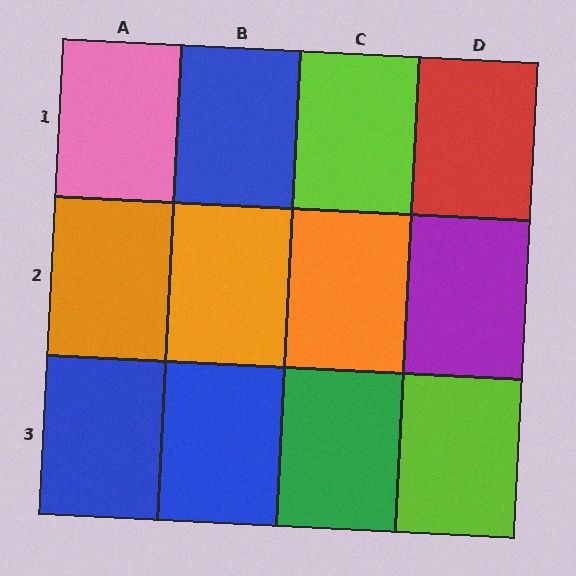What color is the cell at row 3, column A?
Blue.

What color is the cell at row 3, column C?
Green.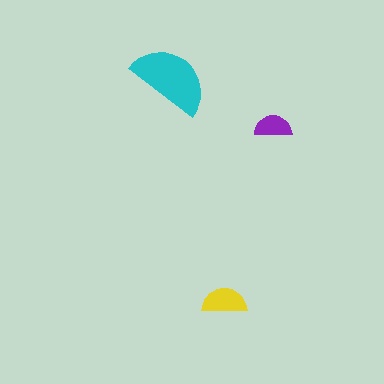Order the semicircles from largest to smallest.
the cyan one, the yellow one, the purple one.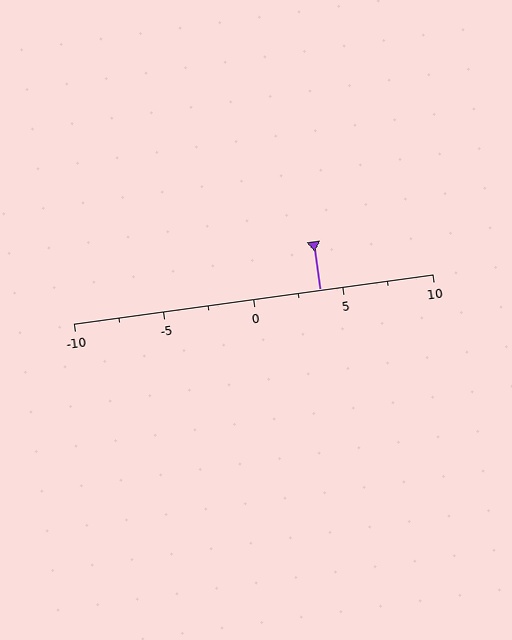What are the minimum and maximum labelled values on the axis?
The axis runs from -10 to 10.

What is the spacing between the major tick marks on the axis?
The major ticks are spaced 5 apart.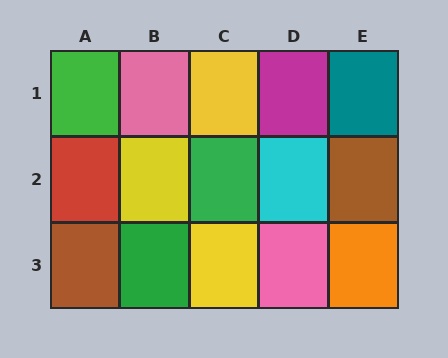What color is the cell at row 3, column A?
Brown.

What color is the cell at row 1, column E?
Teal.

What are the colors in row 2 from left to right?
Red, yellow, green, cyan, brown.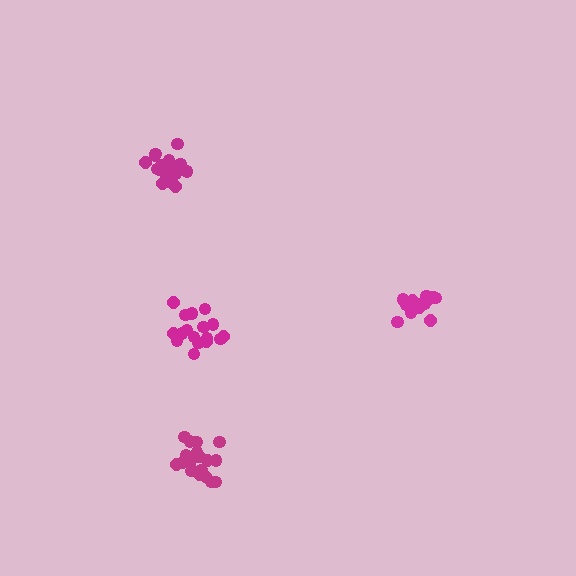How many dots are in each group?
Group 1: 17 dots, Group 2: 20 dots, Group 3: 15 dots, Group 4: 20 dots (72 total).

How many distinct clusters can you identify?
There are 4 distinct clusters.